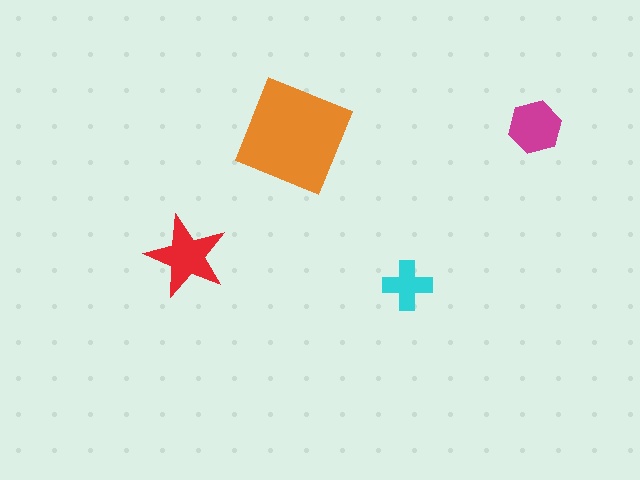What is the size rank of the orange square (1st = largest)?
1st.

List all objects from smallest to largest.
The cyan cross, the magenta hexagon, the red star, the orange square.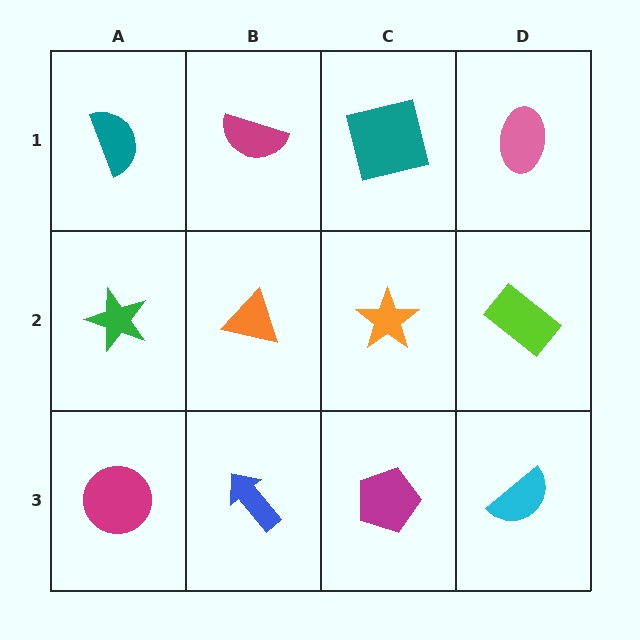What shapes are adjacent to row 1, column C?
An orange star (row 2, column C), a magenta semicircle (row 1, column B), a pink ellipse (row 1, column D).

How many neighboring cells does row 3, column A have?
2.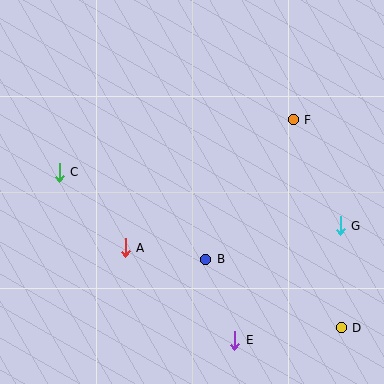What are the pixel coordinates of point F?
Point F is at (293, 120).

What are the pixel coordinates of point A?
Point A is at (125, 248).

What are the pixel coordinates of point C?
Point C is at (59, 172).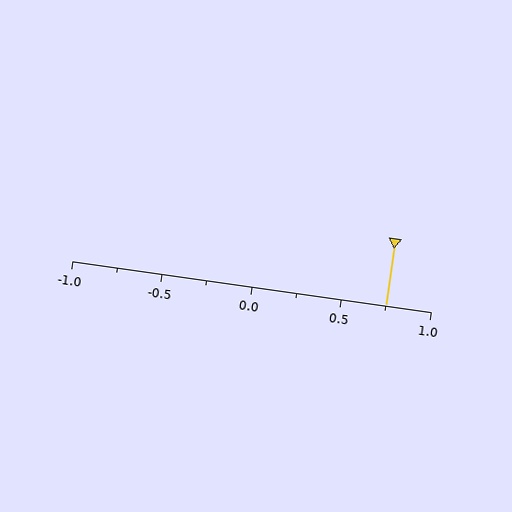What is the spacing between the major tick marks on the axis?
The major ticks are spaced 0.5 apart.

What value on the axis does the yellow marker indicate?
The marker indicates approximately 0.75.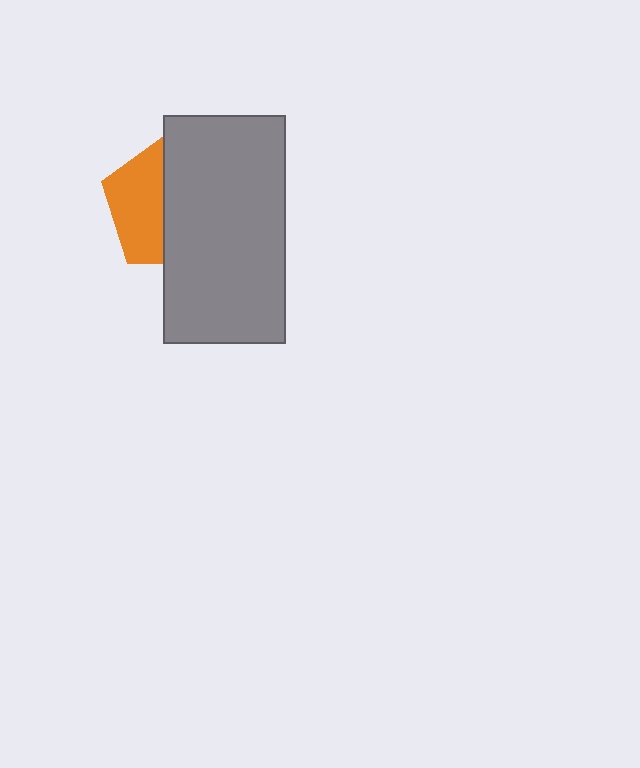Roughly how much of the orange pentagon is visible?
A small part of it is visible (roughly 42%).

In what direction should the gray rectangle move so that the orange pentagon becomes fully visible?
The gray rectangle should move right. That is the shortest direction to clear the overlap and leave the orange pentagon fully visible.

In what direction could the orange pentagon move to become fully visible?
The orange pentagon could move left. That would shift it out from behind the gray rectangle entirely.